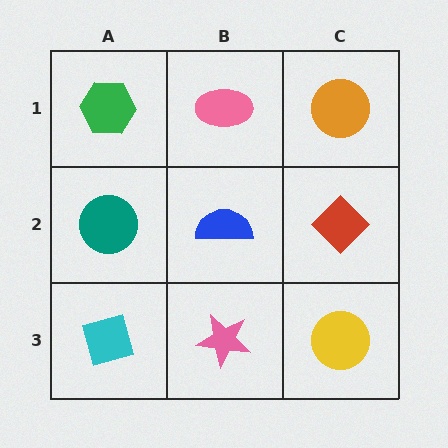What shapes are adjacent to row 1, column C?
A red diamond (row 2, column C), a pink ellipse (row 1, column B).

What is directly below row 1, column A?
A teal circle.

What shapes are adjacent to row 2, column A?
A green hexagon (row 1, column A), a cyan diamond (row 3, column A), a blue semicircle (row 2, column B).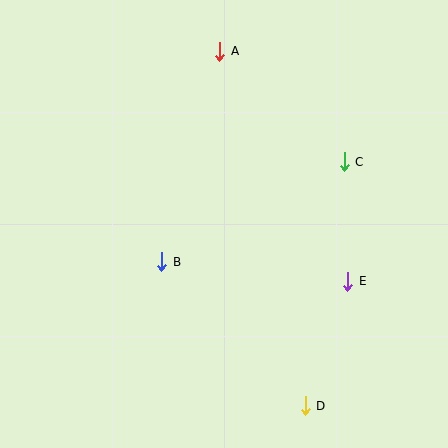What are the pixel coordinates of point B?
Point B is at (162, 262).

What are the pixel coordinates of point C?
Point C is at (344, 162).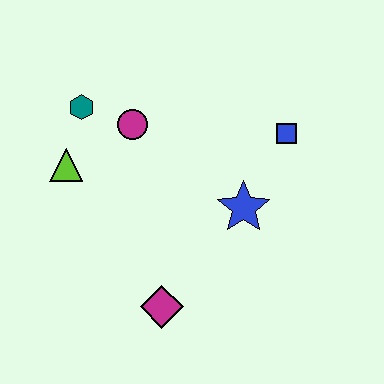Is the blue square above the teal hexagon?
No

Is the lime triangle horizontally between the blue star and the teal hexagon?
No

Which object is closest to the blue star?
The blue square is closest to the blue star.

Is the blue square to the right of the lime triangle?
Yes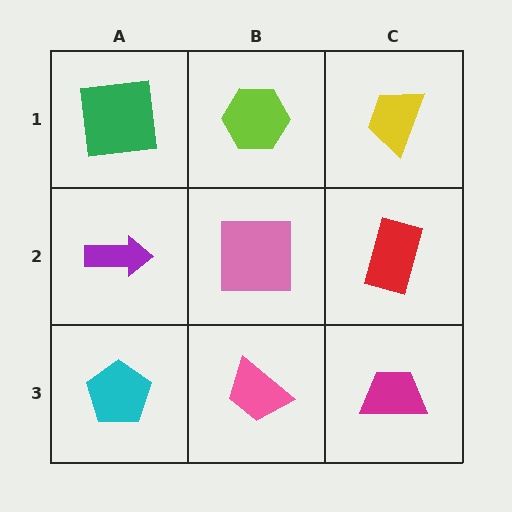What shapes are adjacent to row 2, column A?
A green square (row 1, column A), a cyan pentagon (row 3, column A), a pink square (row 2, column B).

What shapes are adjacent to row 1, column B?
A pink square (row 2, column B), a green square (row 1, column A), a yellow trapezoid (row 1, column C).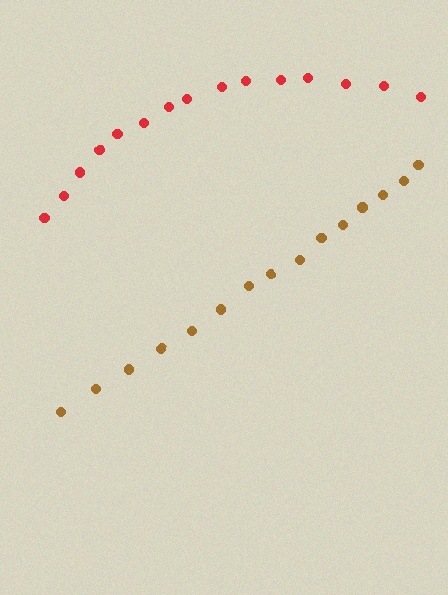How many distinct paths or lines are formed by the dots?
There are 2 distinct paths.